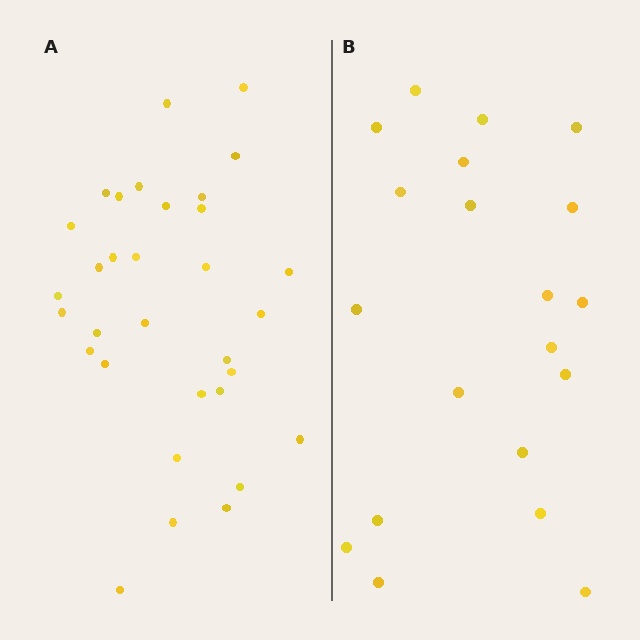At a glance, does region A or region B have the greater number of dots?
Region A (the left region) has more dots.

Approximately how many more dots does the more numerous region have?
Region A has roughly 12 or so more dots than region B.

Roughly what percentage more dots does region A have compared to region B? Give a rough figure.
About 60% more.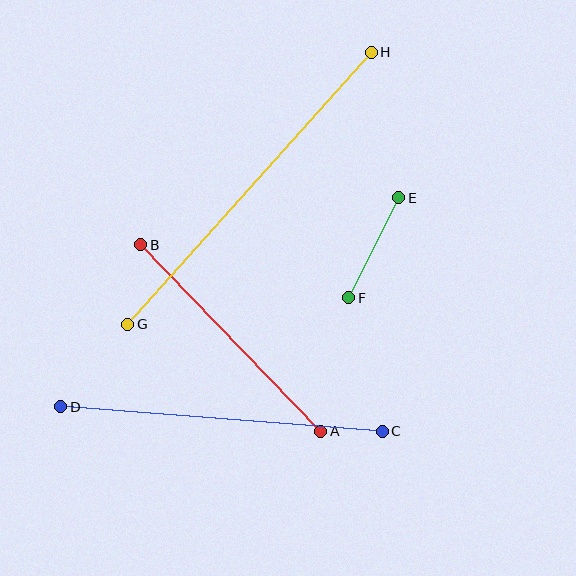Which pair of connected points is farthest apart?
Points G and H are farthest apart.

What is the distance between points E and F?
The distance is approximately 112 pixels.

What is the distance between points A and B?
The distance is approximately 259 pixels.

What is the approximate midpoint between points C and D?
The midpoint is at approximately (222, 419) pixels.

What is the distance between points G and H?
The distance is approximately 365 pixels.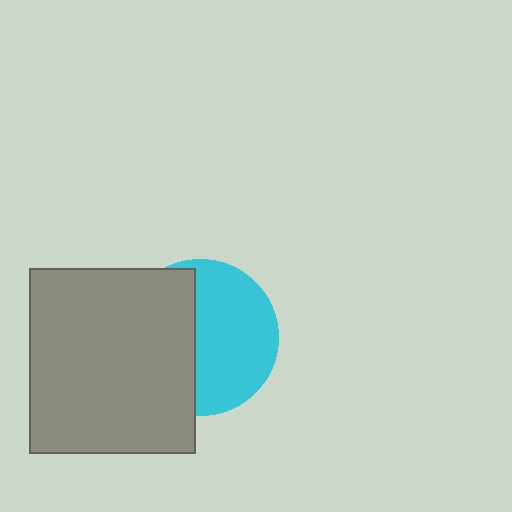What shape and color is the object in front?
The object in front is a gray rectangle.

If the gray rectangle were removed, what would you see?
You would see the complete cyan circle.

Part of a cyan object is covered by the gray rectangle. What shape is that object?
It is a circle.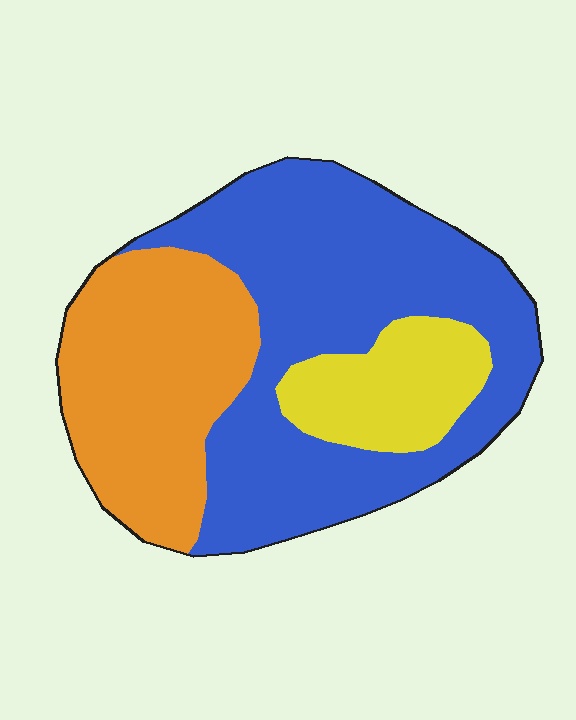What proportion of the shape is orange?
Orange takes up about one third (1/3) of the shape.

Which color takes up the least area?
Yellow, at roughly 15%.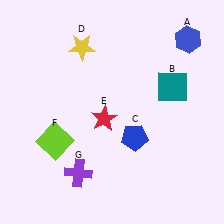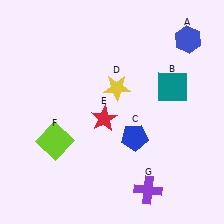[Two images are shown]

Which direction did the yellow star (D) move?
The yellow star (D) moved down.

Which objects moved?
The objects that moved are: the yellow star (D), the purple cross (G).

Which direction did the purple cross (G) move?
The purple cross (G) moved right.